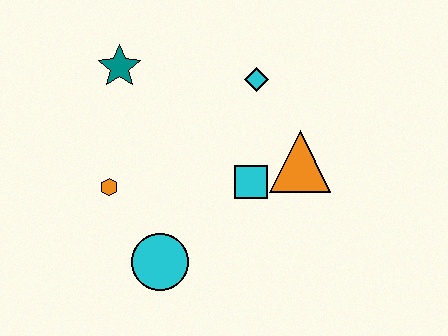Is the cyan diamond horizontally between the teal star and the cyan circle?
No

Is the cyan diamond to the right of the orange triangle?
No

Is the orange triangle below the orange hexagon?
No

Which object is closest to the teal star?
The orange hexagon is closest to the teal star.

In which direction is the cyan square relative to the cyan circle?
The cyan square is to the right of the cyan circle.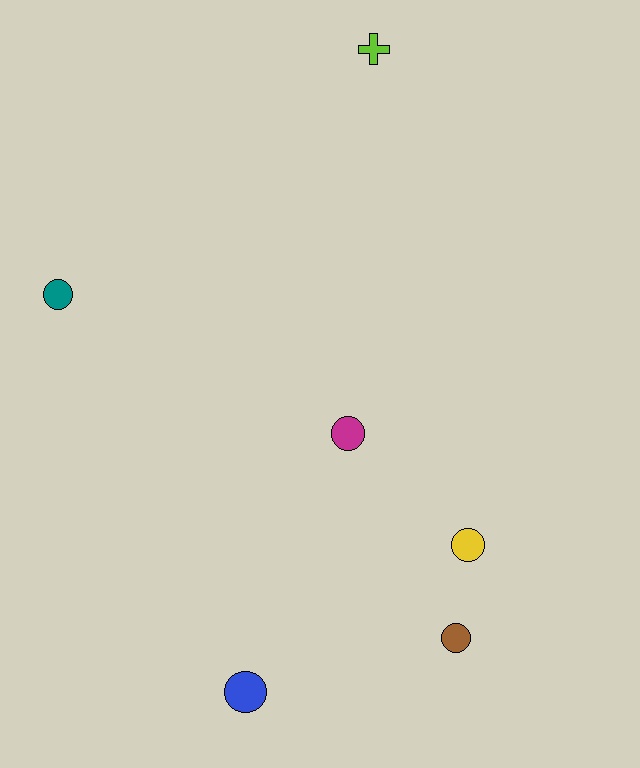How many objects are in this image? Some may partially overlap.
There are 6 objects.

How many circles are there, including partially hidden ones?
There are 5 circles.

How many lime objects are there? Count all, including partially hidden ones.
There is 1 lime object.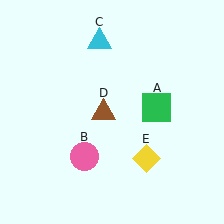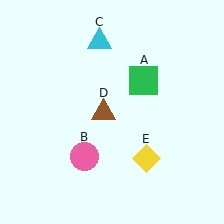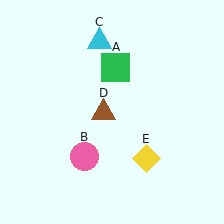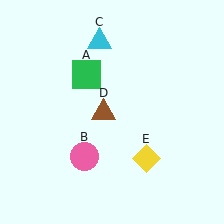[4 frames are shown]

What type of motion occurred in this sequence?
The green square (object A) rotated counterclockwise around the center of the scene.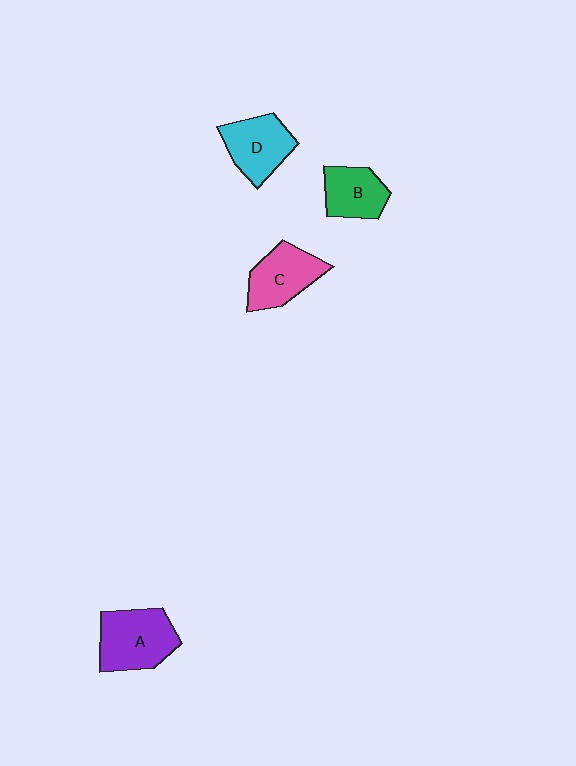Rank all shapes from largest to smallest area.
From largest to smallest: A (purple), C (pink), D (cyan), B (green).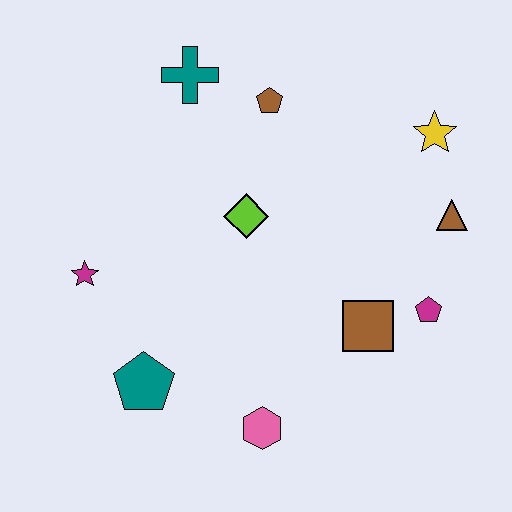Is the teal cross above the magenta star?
Yes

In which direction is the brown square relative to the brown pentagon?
The brown square is below the brown pentagon.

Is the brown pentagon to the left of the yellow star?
Yes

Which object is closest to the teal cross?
The brown pentagon is closest to the teal cross.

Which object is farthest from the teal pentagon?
The yellow star is farthest from the teal pentagon.